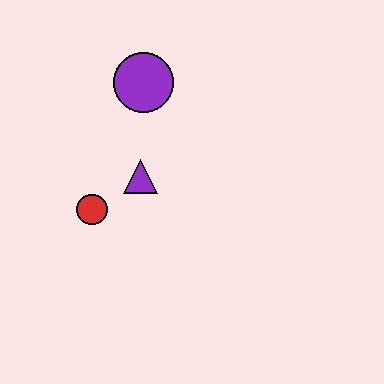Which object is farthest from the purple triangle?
The purple circle is farthest from the purple triangle.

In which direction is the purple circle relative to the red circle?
The purple circle is above the red circle.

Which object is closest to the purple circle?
The purple triangle is closest to the purple circle.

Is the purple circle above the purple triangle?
Yes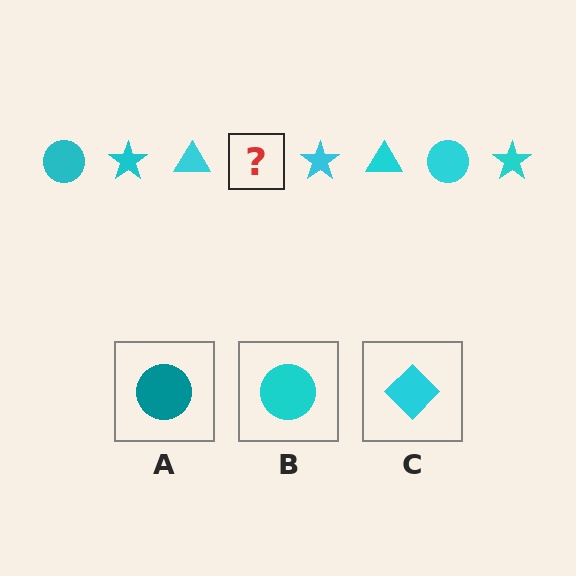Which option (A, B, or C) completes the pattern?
B.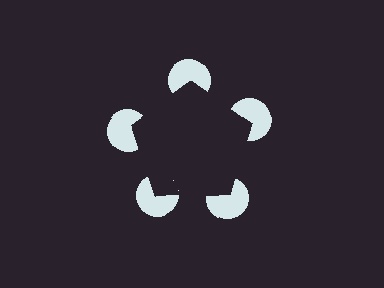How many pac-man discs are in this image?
There are 5 — one at each vertex of the illusory pentagon.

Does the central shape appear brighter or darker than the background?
It typically appears slightly darker than the background, even though no actual brightness change is drawn.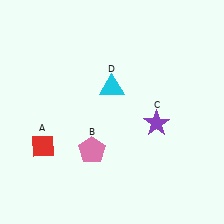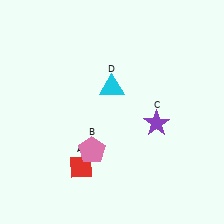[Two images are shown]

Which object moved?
The red diamond (A) moved right.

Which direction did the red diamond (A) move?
The red diamond (A) moved right.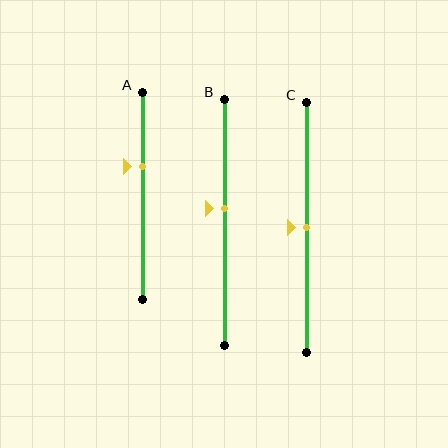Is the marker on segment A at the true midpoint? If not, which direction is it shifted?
No, the marker on segment A is shifted upward by about 14% of the segment length.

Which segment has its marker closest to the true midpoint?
Segment C has its marker closest to the true midpoint.